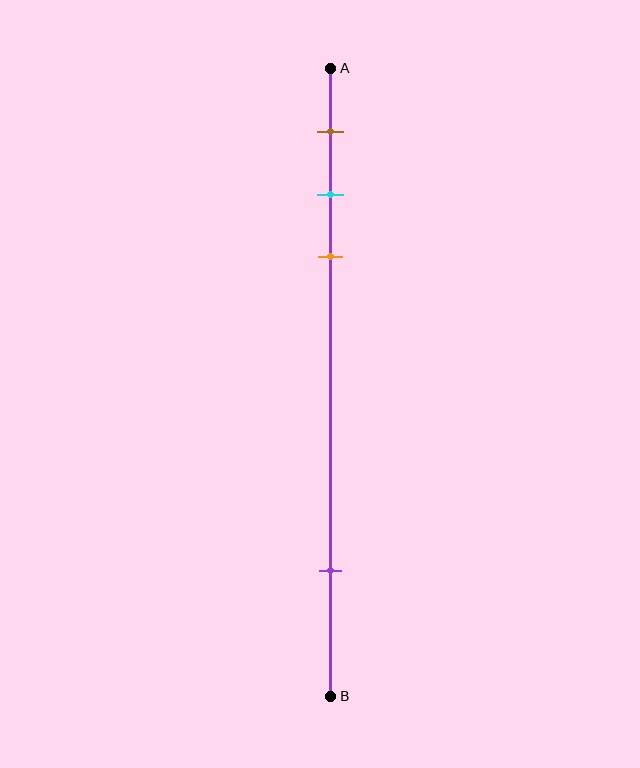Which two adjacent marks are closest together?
The cyan and orange marks are the closest adjacent pair.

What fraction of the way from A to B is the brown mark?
The brown mark is approximately 10% (0.1) of the way from A to B.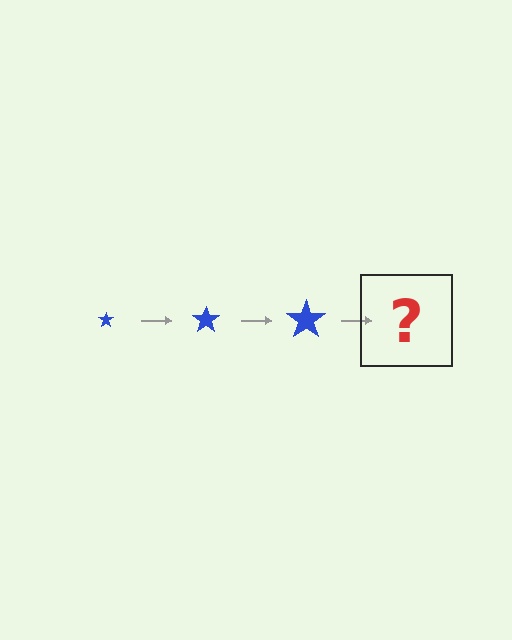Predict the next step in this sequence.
The next step is a blue star, larger than the previous one.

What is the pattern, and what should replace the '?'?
The pattern is that the star gets progressively larger each step. The '?' should be a blue star, larger than the previous one.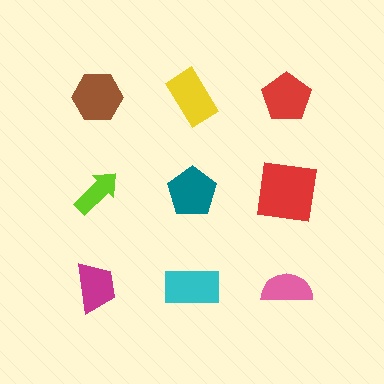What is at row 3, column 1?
A magenta trapezoid.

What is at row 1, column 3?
A red pentagon.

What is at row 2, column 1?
A lime arrow.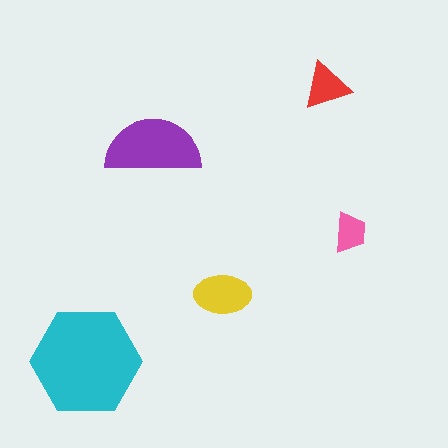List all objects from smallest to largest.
The pink trapezoid, the red triangle, the yellow ellipse, the purple semicircle, the cyan hexagon.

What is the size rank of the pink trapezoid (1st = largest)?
5th.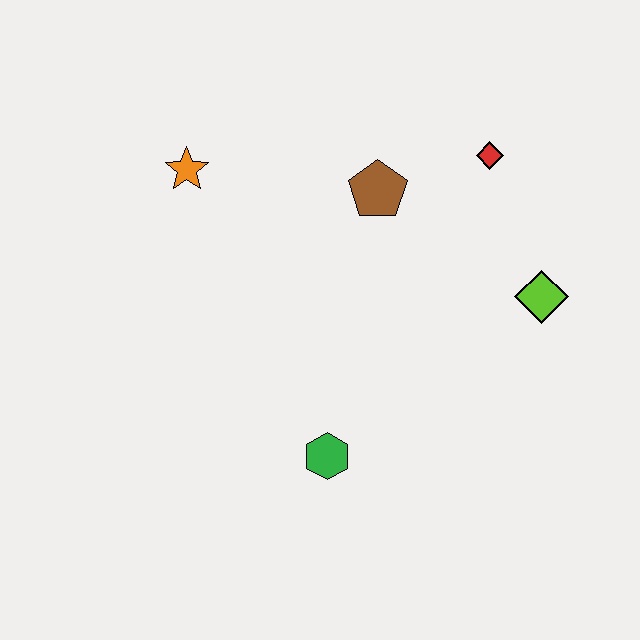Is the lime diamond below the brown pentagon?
Yes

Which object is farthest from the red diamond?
The green hexagon is farthest from the red diamond.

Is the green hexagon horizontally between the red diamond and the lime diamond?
No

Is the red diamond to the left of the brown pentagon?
No